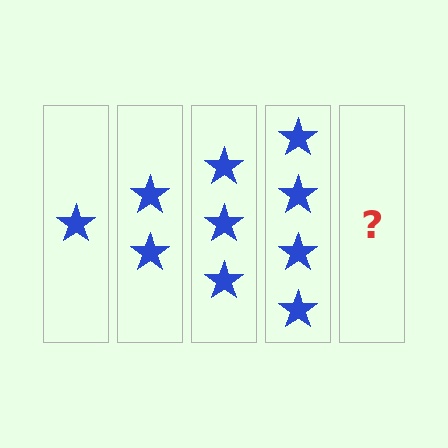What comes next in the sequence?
The next element should be 5 stars.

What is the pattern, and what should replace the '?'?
The pattern is that each step adds one more star. The '?' should be 5 stars.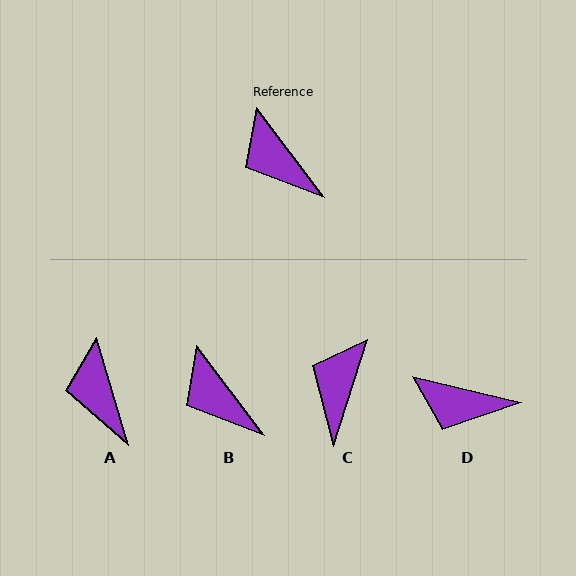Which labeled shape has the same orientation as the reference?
B.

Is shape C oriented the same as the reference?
No, it is off by about 55 degrees.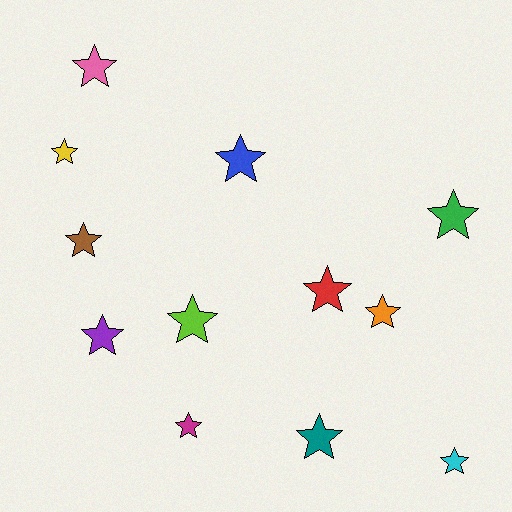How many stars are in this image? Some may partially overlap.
There are 12 stars.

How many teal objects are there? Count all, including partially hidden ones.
There is 1 teal object.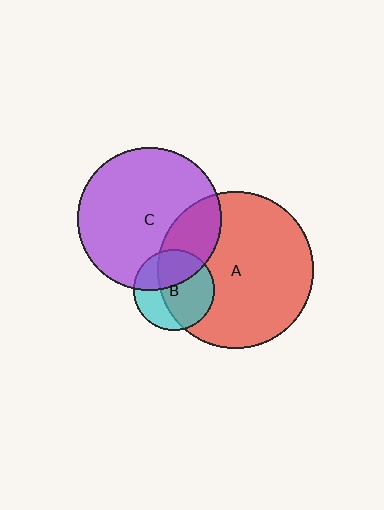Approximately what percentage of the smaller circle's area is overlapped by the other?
Approximately 25%.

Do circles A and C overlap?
Yes.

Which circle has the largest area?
Circle A (red).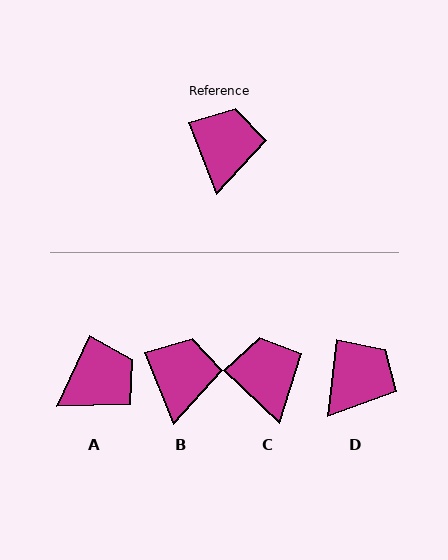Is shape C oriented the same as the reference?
No, it is off by about 25 degrees.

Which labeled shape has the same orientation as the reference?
B.